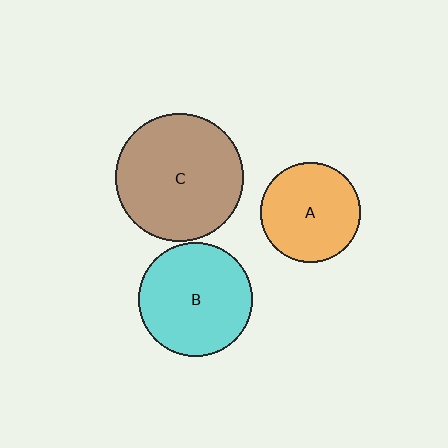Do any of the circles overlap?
No, none of the circles overlap.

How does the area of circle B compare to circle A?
Approximately 1.3 times.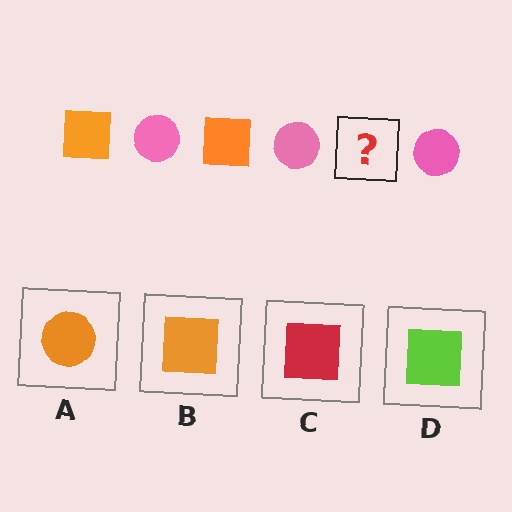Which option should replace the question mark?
Option B.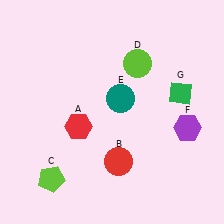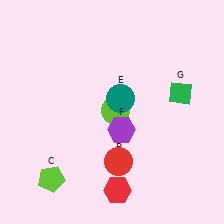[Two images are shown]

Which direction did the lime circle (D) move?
The lime circle (D) moved down.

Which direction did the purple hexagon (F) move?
The purple hexagon (F) moved left.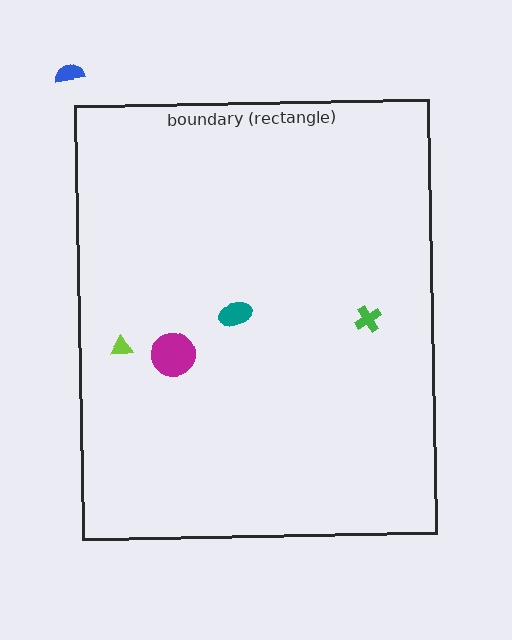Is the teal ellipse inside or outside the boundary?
Inside.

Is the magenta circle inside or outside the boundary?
Inside.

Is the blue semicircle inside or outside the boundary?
Outside.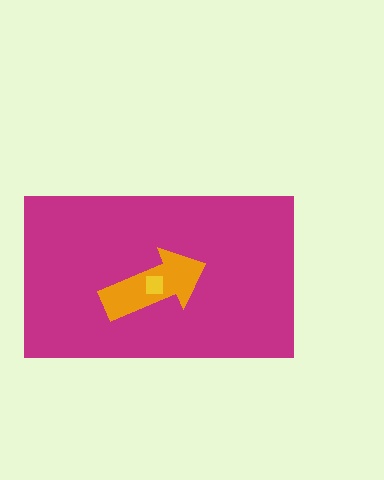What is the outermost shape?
The magenta rectangle.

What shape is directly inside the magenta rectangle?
The orange arrow.